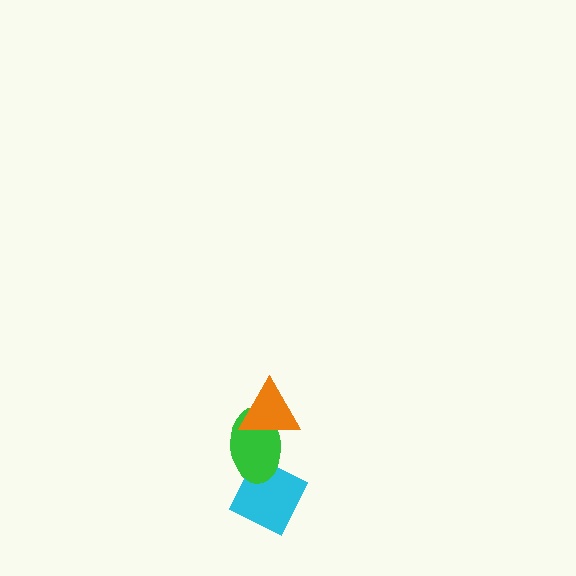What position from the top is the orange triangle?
The orange triangle is 1st from the top.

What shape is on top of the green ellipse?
The orange triangle is on top of the green ellipse.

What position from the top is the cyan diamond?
The cyan diamond is 3rd from the top.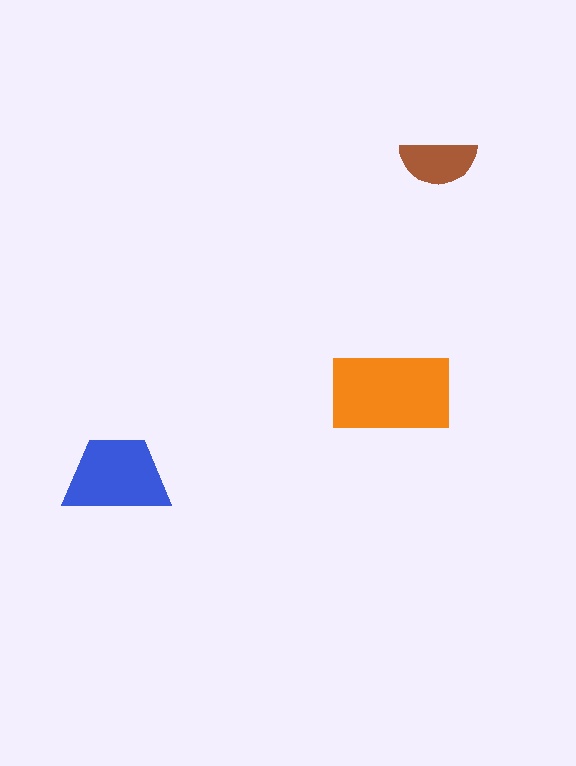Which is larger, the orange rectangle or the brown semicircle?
The orange rectangle.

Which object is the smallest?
The brown semicircle.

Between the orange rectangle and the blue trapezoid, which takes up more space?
The orange rectangle.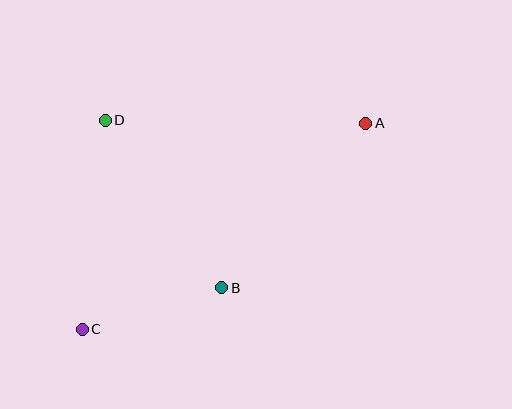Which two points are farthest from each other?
Points A and C are farthest from each other.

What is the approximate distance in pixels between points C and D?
The distance between C and D is approximately 210 pixels.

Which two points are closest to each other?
Points B and C are closest to each other.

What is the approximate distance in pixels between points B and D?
The distance between B and D is approximately 204 pixels.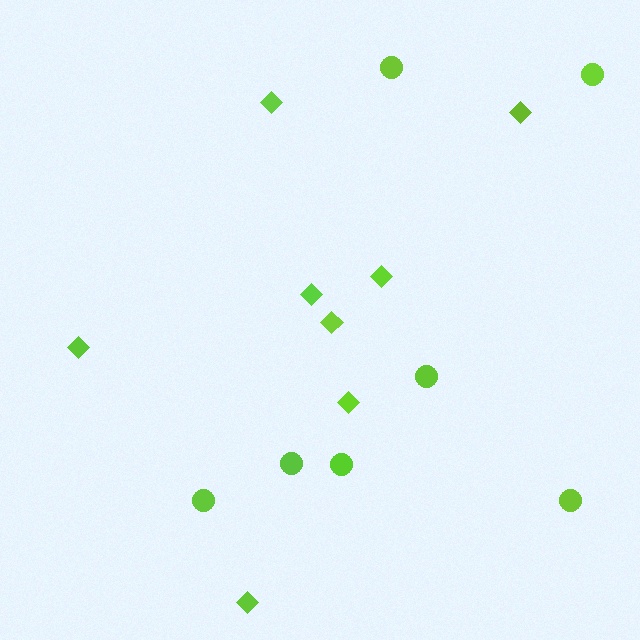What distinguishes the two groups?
There are 2 groups: one group of diamonds (8) and one group of circles (7).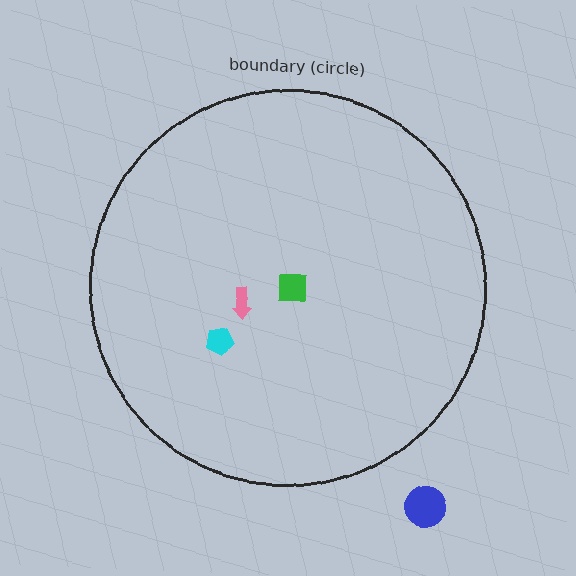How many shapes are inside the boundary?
3 inside, 1 outside.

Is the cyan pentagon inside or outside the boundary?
Inside.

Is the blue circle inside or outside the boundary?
Outside.